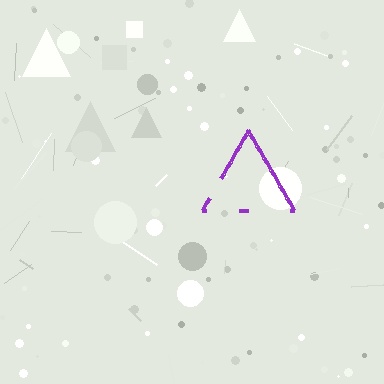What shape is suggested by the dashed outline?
The dashed outline suggests a triangle.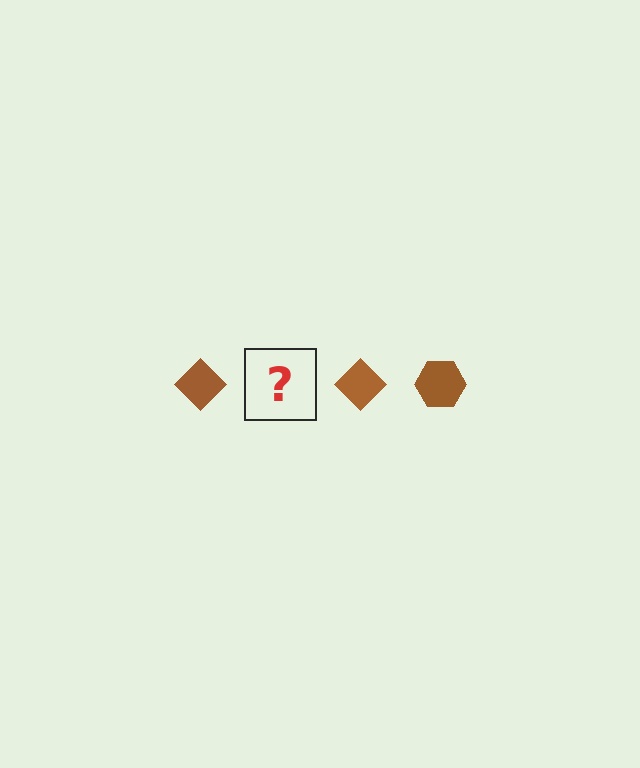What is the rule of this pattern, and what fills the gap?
The rule is that the pattern cycles through diamond, hexagon shapes in brown. The gap should be filled with a brown hexagon.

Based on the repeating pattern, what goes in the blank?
The blank should be a brown hexagon.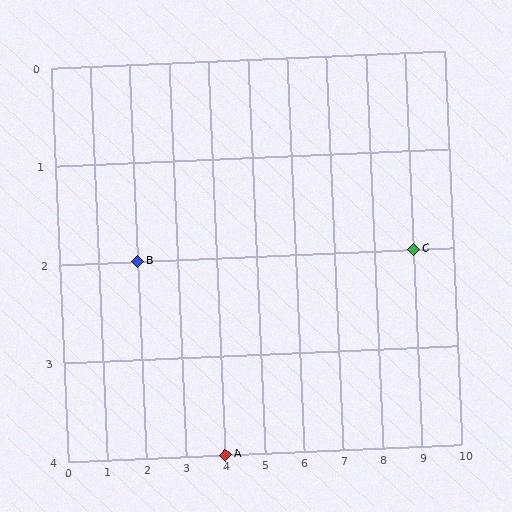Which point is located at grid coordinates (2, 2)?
Point B is at (2, 2).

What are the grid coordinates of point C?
Point C is at grid coordinates (9, 2).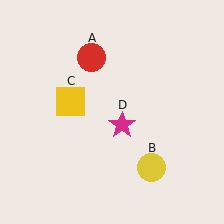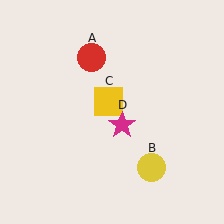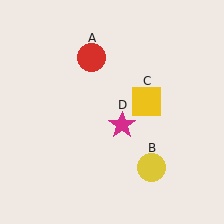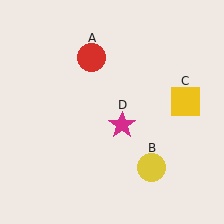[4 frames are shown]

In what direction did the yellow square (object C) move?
The yellow square (object C) moved right.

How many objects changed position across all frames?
1 object changed position: yellow square (object C).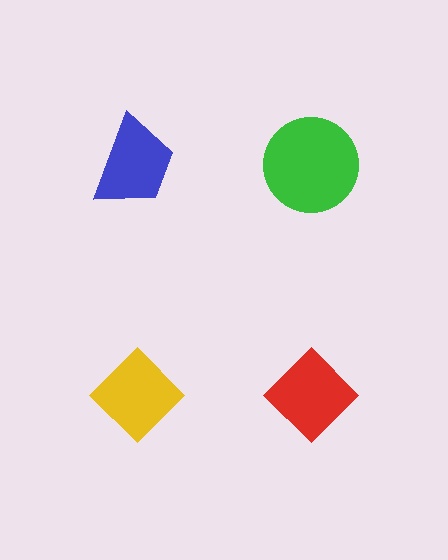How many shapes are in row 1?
2 shapes.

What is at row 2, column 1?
A yellow diamond.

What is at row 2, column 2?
A red diamond.